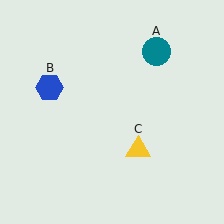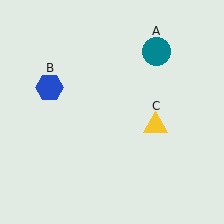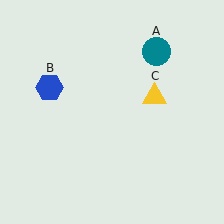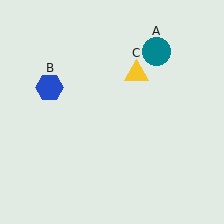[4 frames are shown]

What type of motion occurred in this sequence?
The yellow triangle (object C) rotated counterclockwise around the center of the scene.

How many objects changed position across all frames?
1 object changed position: yellow triangle (object C).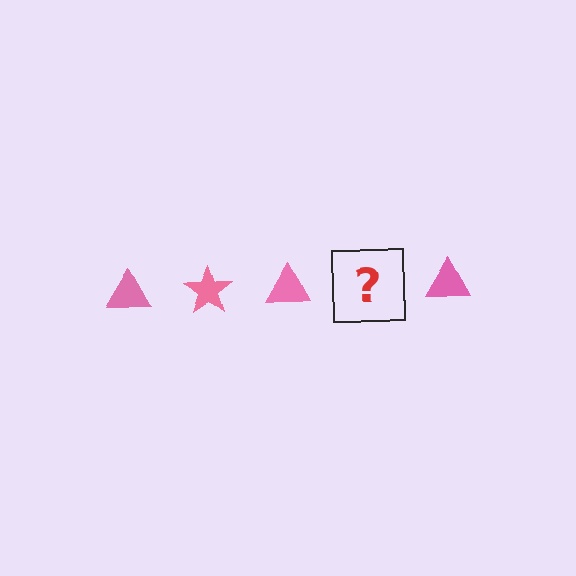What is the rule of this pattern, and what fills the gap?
The rule is that the pattern cycles through triangle, star shapes in pink. The gap should be filled with a pink star.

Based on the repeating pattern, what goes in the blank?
The blank should be a pink star.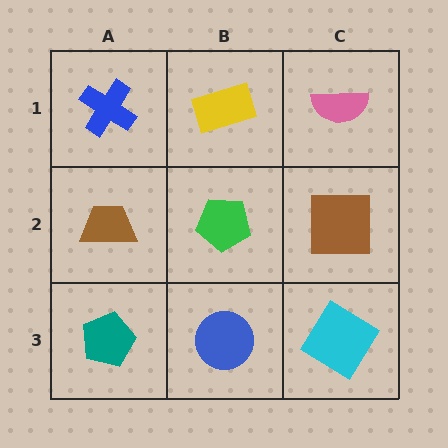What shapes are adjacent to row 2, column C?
A pink semicircle (row 1, column C), a cyan diamond (row 3, column C), a green pentagon (row 2, column B).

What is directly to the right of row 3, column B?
A cyan diamond.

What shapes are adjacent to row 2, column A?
A blue cross (row 1, column A), a teal pentagon (row 3, column A), a green pentagon (row 2, column B).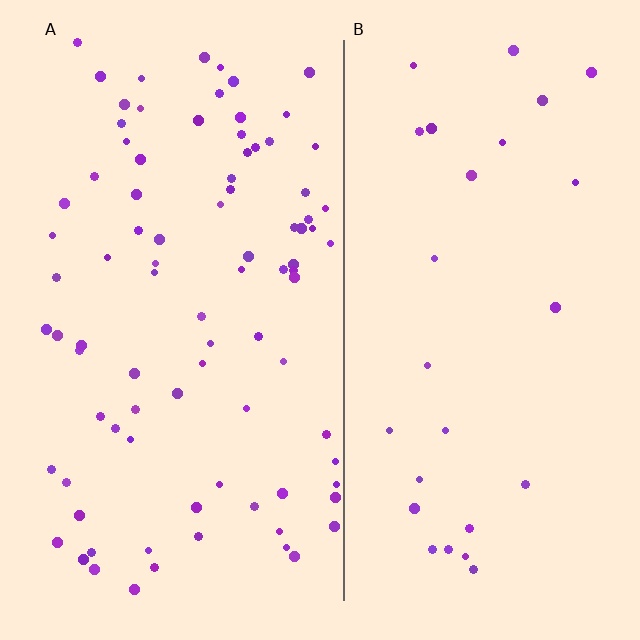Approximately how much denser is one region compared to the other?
Approximately 3.3× — region A over region B.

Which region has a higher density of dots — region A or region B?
A (the left).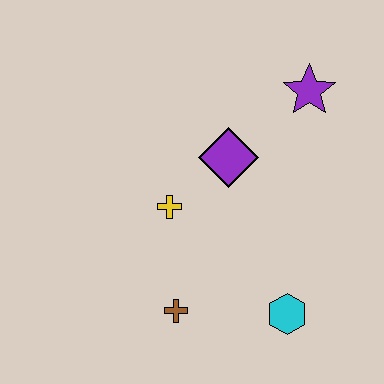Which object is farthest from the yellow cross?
The purple star is farthest from the yellow cross.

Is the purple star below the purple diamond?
No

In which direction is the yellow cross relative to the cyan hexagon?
The yellow cross is to the left of the cyan hexagon.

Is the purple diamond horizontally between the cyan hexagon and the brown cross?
Yes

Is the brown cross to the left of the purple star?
Yes